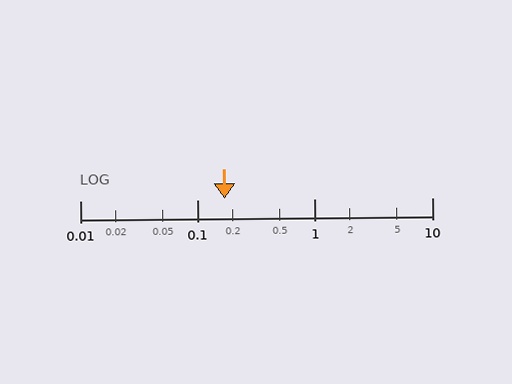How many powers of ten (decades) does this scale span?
The scale spans 3 decades, from 0.01 to 10.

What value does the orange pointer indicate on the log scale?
The pointer indicates approximately 0.17.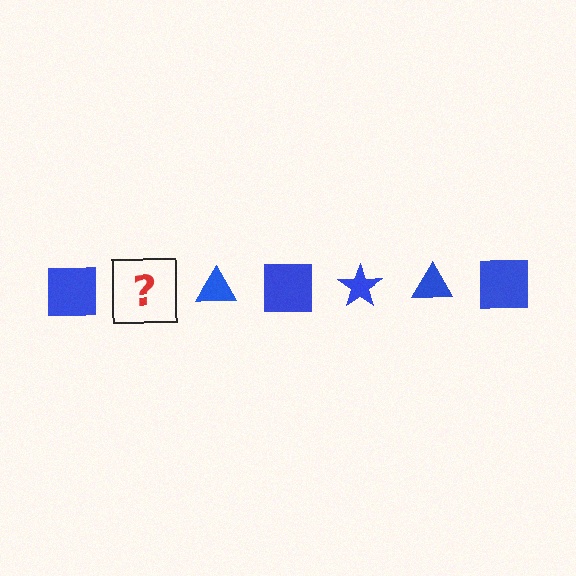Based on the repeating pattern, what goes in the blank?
The blank should be a blue star.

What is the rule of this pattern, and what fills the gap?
The rule is that the pattern cycles through square, star, triangle shapes in blue. The gap should be filled with a blue star.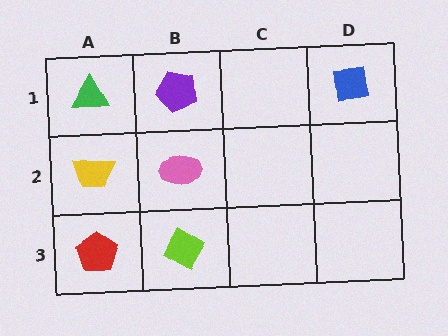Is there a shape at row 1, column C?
No, that cell is empty.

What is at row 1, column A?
A green triangle.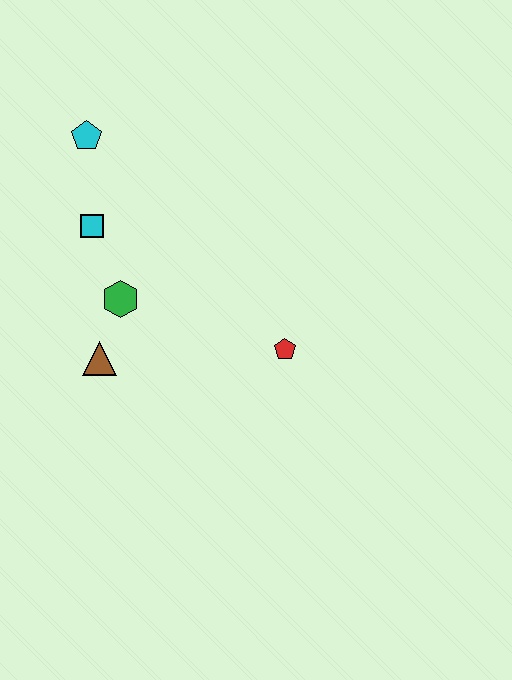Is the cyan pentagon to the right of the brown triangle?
No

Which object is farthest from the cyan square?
The red pentagon is farthest from the cyan square.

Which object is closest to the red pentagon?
The green hexagon is closest to the red pentagon.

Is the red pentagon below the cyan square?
Yes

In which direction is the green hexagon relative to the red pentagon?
The green hexagon is to the left of the red pentagon.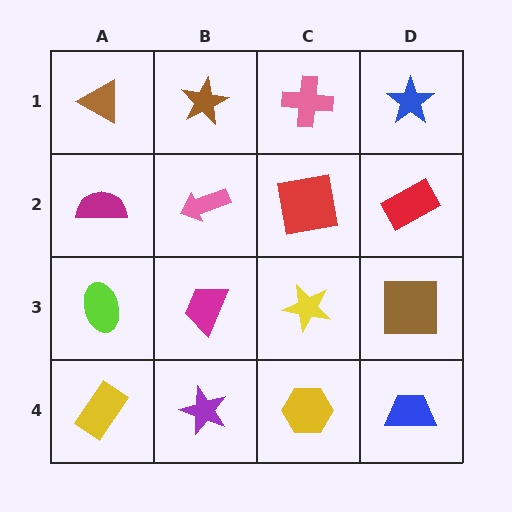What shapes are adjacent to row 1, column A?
A magenta semicircle (row 2, column A), a brown star (row 1, column B).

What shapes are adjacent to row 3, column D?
A red rectangle (row 2, column D), a blue trapezoid (row 4, column D), a yellow star (row 3, column C).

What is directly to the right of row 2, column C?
A red rectangle.